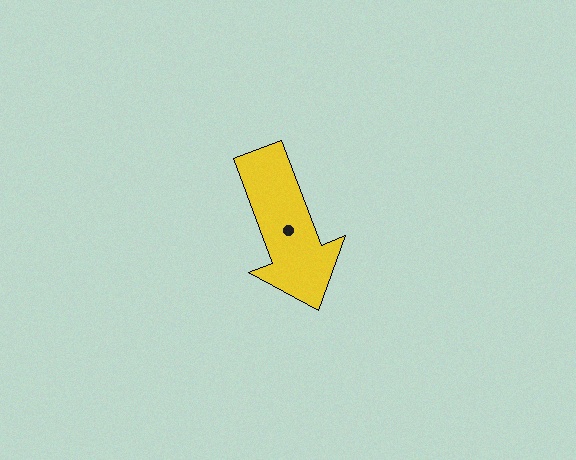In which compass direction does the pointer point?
South.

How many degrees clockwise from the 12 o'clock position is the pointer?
Approximately 159 degrees.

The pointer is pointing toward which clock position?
Roughly 5 o'clock.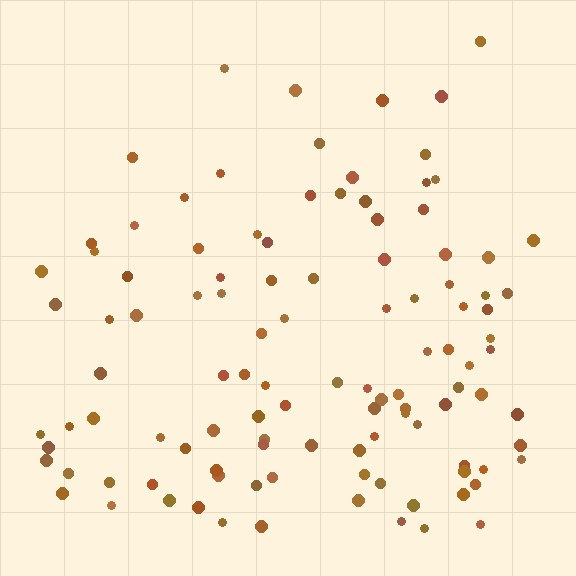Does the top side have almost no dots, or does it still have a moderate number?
Still a moderate number, just noticeably fewer than the bottom.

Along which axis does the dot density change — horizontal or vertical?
Vertical.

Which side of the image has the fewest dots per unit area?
The top.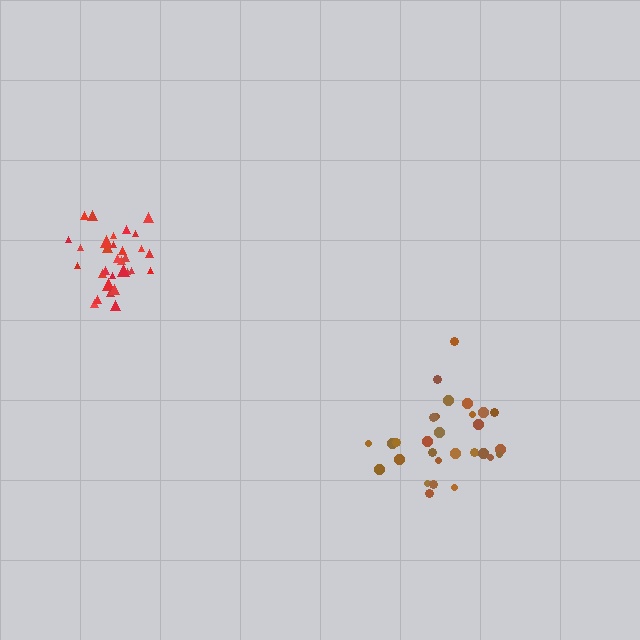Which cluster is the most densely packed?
Red.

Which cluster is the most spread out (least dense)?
Brown.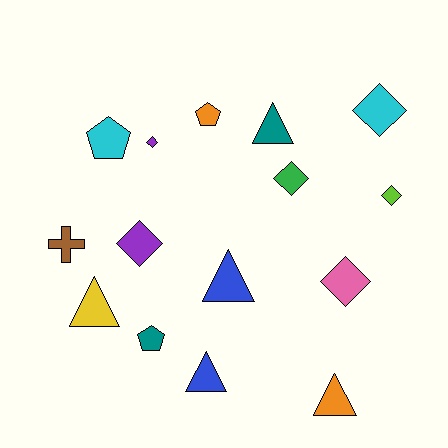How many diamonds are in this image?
There are 6 diamonds.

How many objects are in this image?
There are 15 objects.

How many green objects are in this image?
There is 1 green object.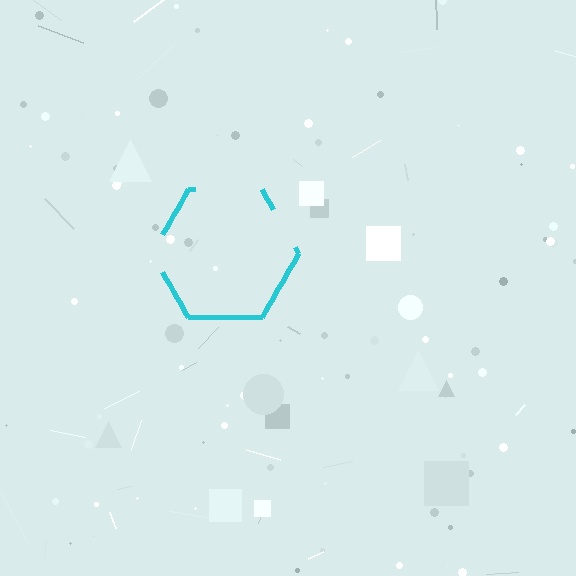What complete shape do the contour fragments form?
The contour fragments form a hexagon.